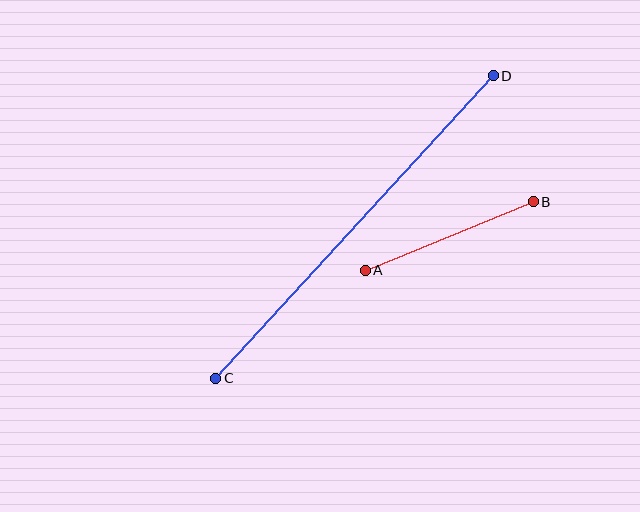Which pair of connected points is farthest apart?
Points C and D are farthest apart.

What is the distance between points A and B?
The distance is approximately 181 pixels.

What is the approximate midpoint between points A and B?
The midpoint is at approximately (449, 236) pixels.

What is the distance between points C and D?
The distance is approximately 410 pixels.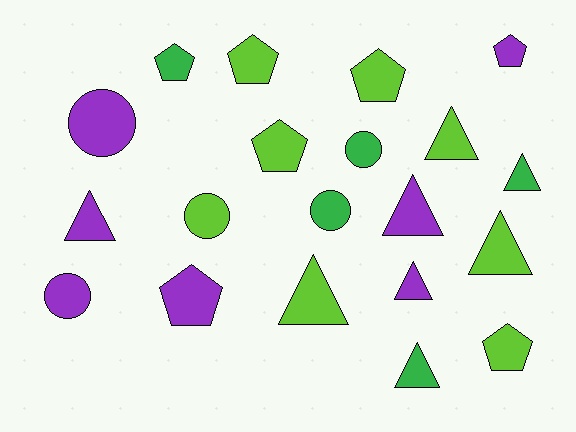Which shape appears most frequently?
Triangle, with 8 objects.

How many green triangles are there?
There are 2 green triangles.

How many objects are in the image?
There are 20 objects.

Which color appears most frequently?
Lime, with 8 objects.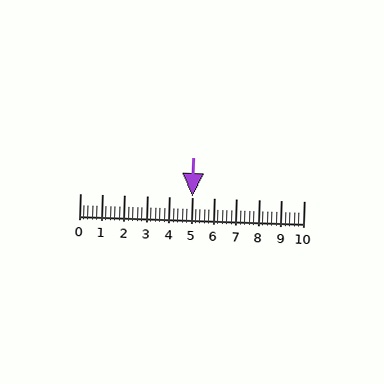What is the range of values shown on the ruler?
The ruler shows values from 0 to 10.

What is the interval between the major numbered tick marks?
The major tick marks are spaced 1 units apart.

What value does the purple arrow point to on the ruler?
The purple arrow points to approximately 5.0.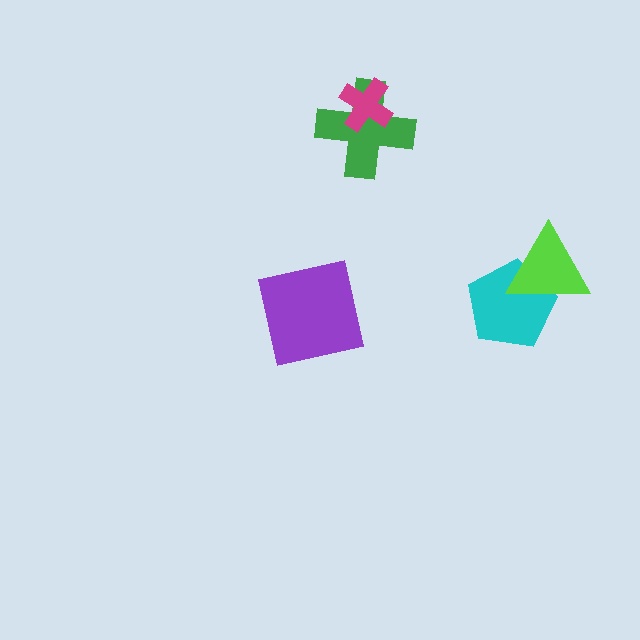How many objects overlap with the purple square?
0 objects overlap with the purple square.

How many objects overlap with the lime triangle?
1 object overlaps with the lime triangle.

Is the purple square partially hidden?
No, no other shape covers it.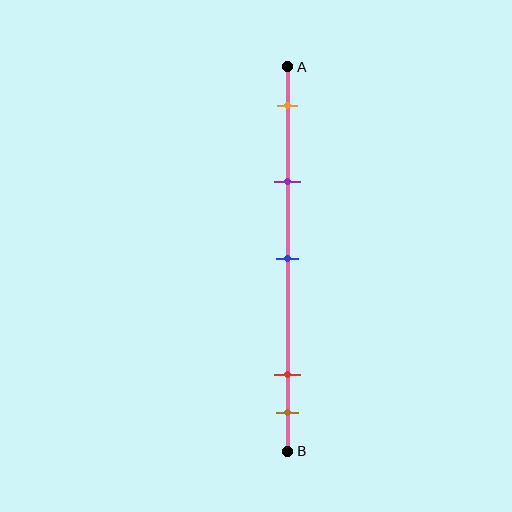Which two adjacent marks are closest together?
The red and brown marks are the closest adjacent pair.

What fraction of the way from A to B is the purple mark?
The purple mark is approximately 30% (0.3) of the way from A to B.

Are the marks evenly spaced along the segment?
No, the marks are not evenly spaced.